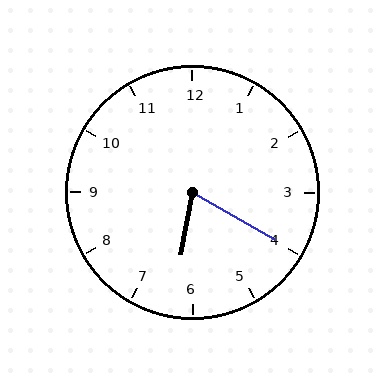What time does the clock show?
6:20.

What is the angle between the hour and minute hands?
Approximately 70 degrees.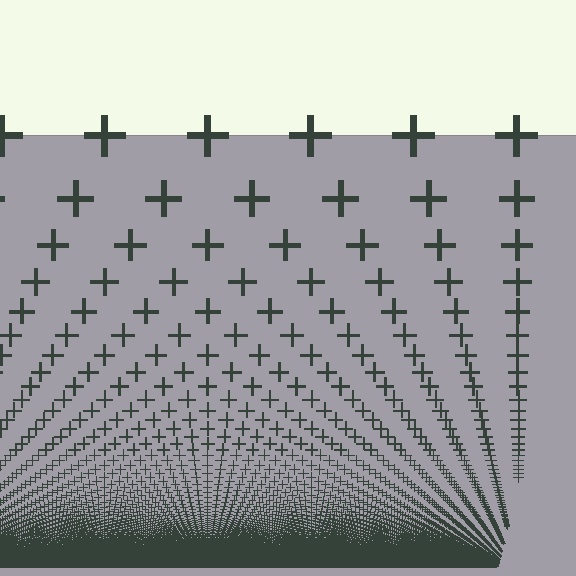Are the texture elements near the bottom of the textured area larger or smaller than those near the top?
Smaller. The gradient is inverted — elements near the bottom are smaller and denser.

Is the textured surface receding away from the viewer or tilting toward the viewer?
The surface appears to tilt toward the viewer. Texture elements get larger and sparser toward the top.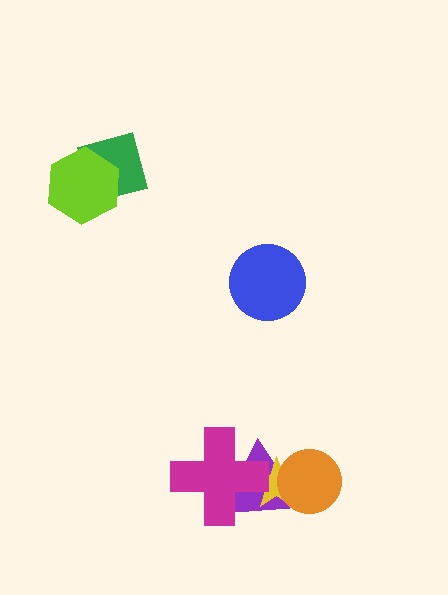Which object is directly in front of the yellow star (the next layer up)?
The orange circle is directly in front of the yellow star.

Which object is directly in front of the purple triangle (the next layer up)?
The yellow star is directly in front of the purple triangle.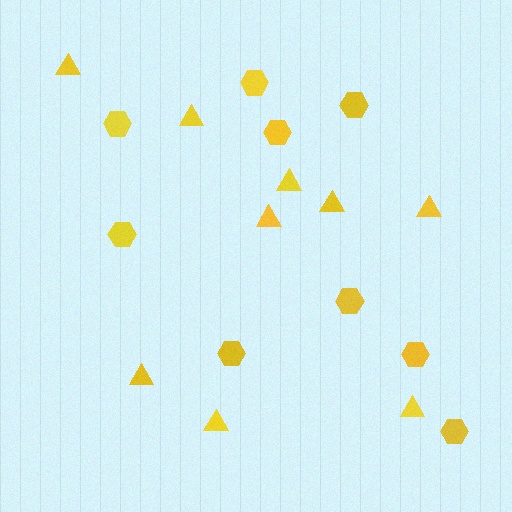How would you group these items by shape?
There are 2 groups: one group of triangles (9) and one group of hexagons (9).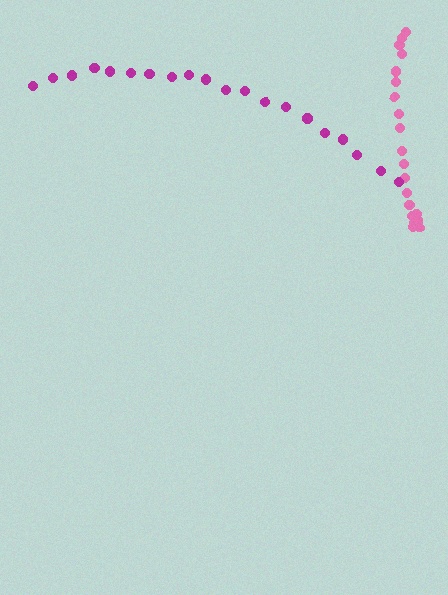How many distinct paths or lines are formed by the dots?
There are 2 distinct paths.